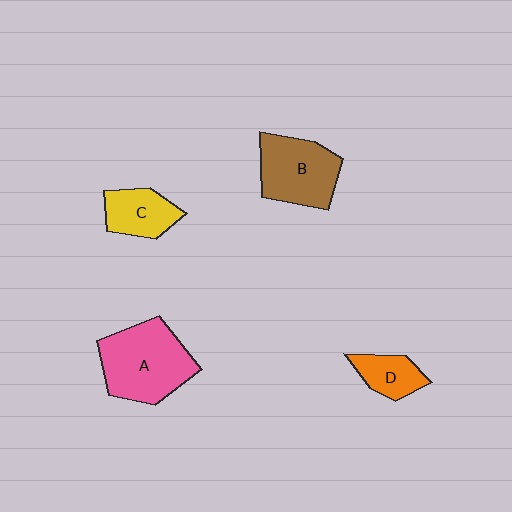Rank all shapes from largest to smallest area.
From largest to smallest: A (pink), B (brown), C (yellow), D (orange).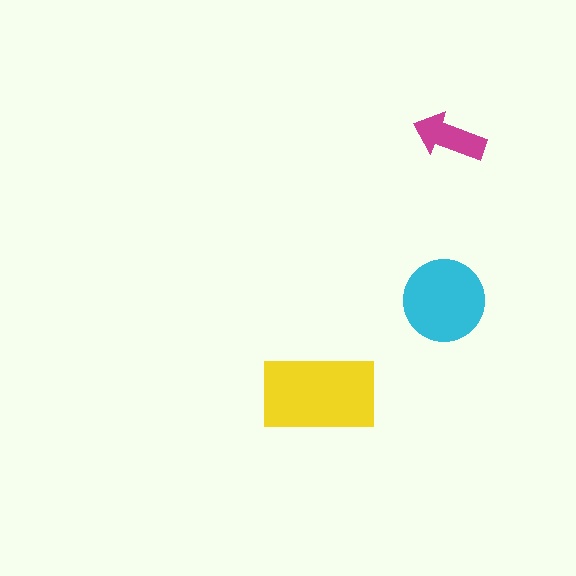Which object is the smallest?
The magenta arrow.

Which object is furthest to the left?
The yellow rectangle is leftmost.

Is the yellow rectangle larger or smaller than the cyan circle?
Larger.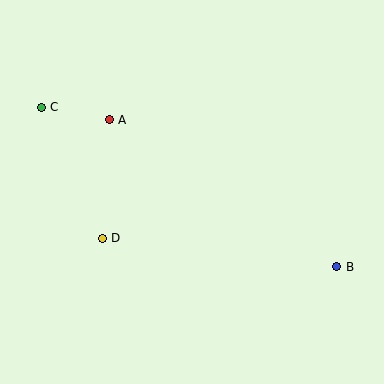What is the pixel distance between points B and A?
The distance between B and A is 271 pixels.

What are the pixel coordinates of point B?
Point B is at (336, 267).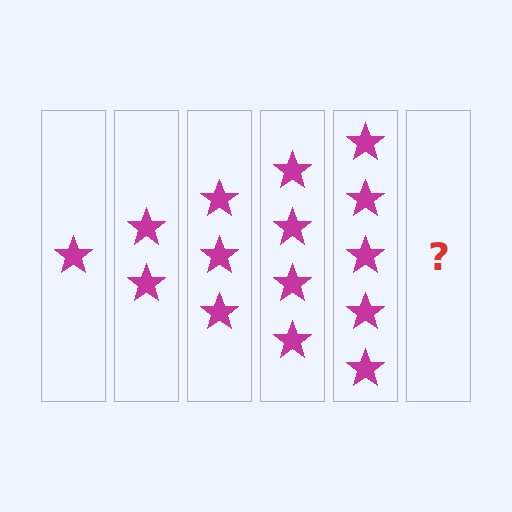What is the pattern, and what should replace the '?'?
The pattern is that each step adds one more star. The '?' should be 6 stars.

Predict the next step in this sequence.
The next step is 6 stars.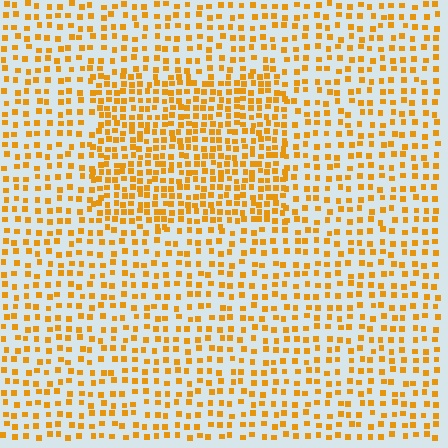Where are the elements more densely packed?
The elements are more densely packed inside the rectangle boundary.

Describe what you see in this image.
The image contains small orange elements arranged at two different densities. A rectangle-shaped region is visible where the elements are more densely packed than the surrounding area.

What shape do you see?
I see a rectangle.